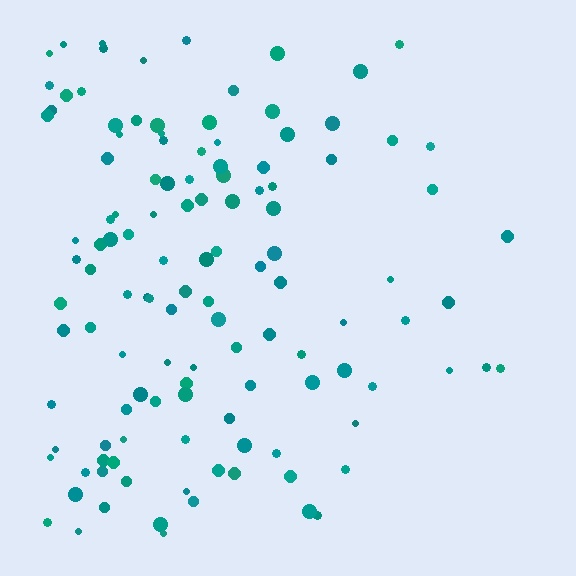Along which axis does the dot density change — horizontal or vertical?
Horizontal.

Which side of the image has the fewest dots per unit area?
The right.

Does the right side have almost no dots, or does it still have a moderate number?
Still a moderate number, just noticeably fewer than the left.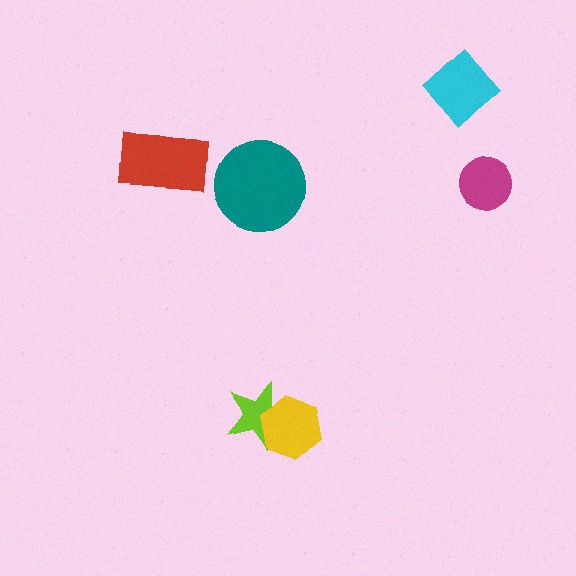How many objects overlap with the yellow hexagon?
1 object overlaps with the yellow hexagon.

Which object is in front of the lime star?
The yellow hexagon is in front of the lime star.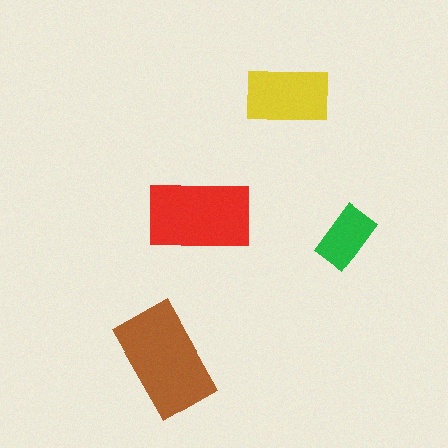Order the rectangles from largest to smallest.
the brown one, the red one, the yellow one, the green one.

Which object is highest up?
The yellow rectangle is topmost.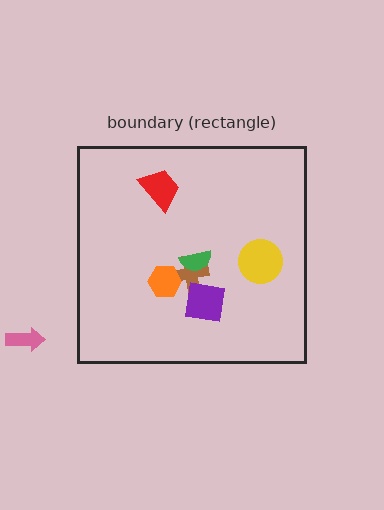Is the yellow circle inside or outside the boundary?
Inside.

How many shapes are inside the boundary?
6 inside, 1 outside.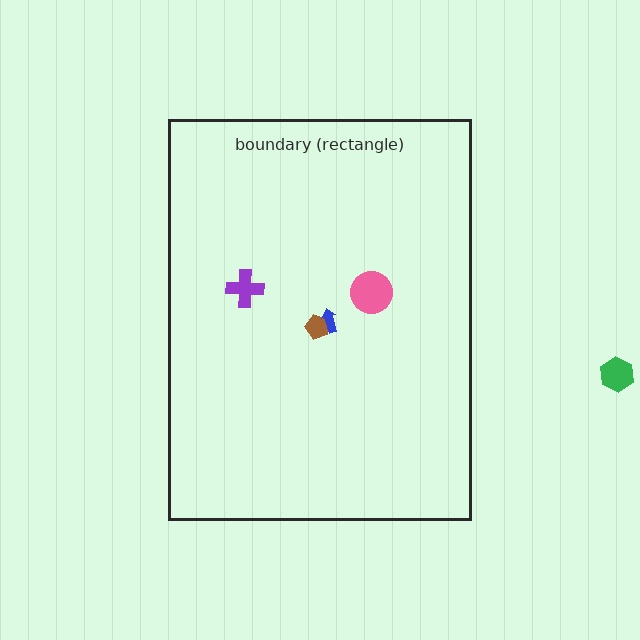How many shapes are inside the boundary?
4 inside, 1 outside.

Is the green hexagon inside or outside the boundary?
Outside.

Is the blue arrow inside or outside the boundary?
Inside.